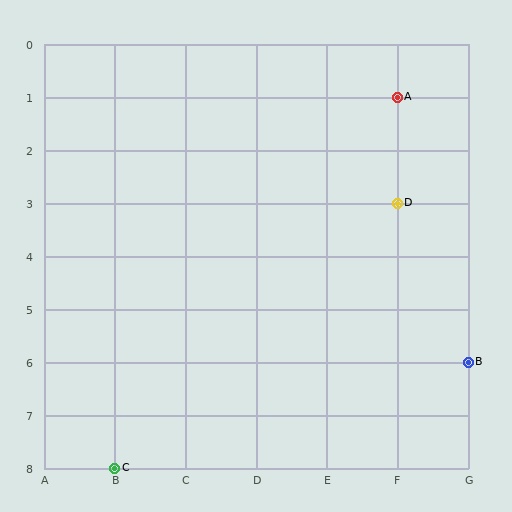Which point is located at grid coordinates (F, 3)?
Point D is at (F, 3).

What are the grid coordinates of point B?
Point B is at grid coordinates (G, 6).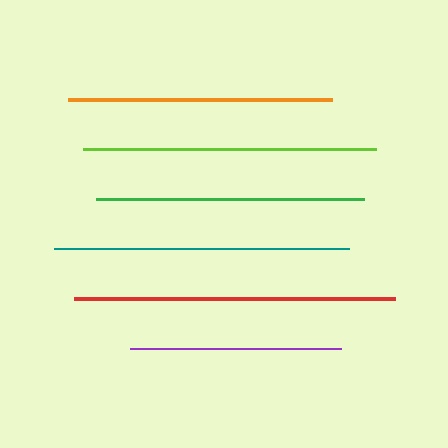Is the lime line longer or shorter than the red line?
The red line is longer than the lime line.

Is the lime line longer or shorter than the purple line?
The lime line is longer than the purple line.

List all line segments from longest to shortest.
From longest to shortest: red, teal, lime, green, orange, purple.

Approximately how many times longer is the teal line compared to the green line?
The teal line is approximately 1.1 times the length of the green line.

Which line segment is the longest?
The red line is the longest at approximately 321 pixels.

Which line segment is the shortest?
The purple line is the shortest at approximately 211 pixels.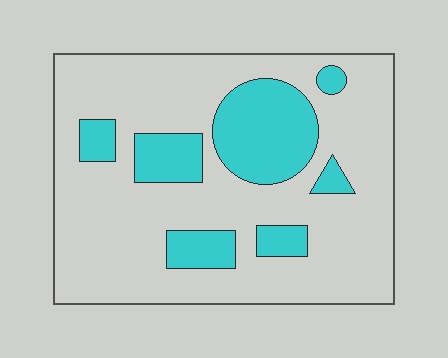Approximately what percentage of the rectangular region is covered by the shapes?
Approximately 25%.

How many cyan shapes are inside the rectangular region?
7.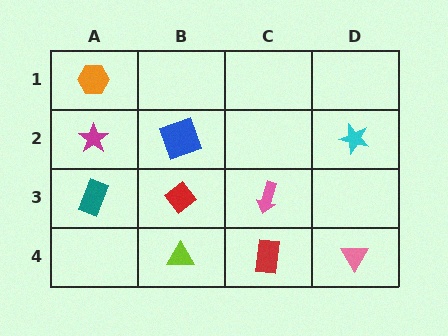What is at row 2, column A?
A magenta star.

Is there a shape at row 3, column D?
No, that cell is empty.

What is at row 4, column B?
A lime triangle.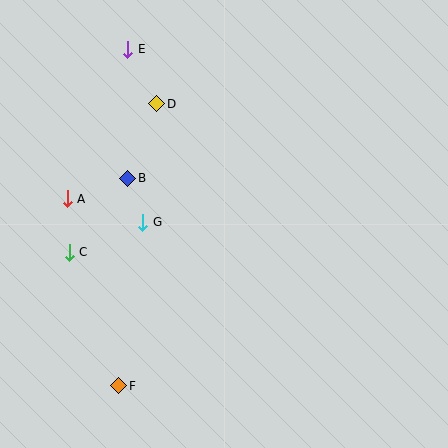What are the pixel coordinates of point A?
Point A is at (67, 199).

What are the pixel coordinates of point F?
Point F is at (119, 386).